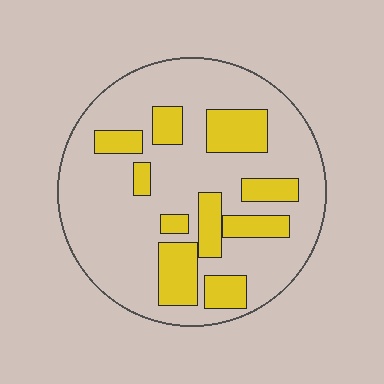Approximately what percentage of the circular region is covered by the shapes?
Approximately 25%.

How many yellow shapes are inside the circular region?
10.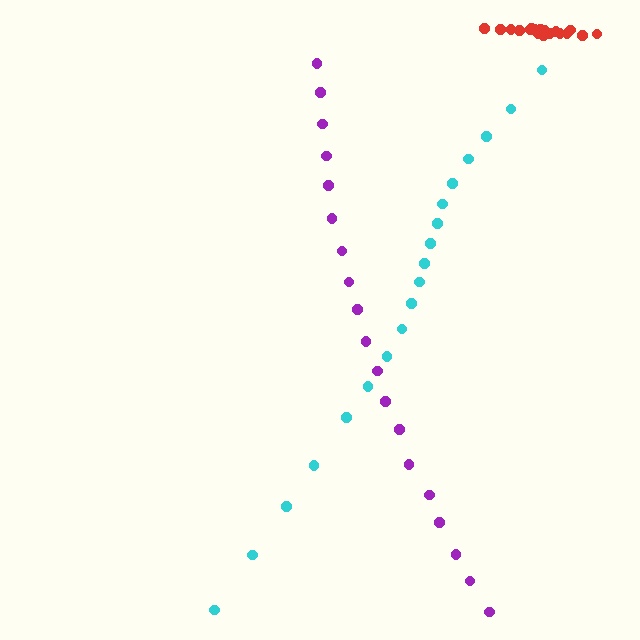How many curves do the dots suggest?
There are 3 distinct paths.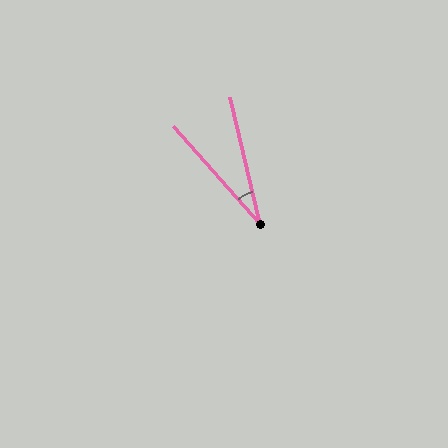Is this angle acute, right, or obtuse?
It is acute.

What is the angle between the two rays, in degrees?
Approximately 28 degrees.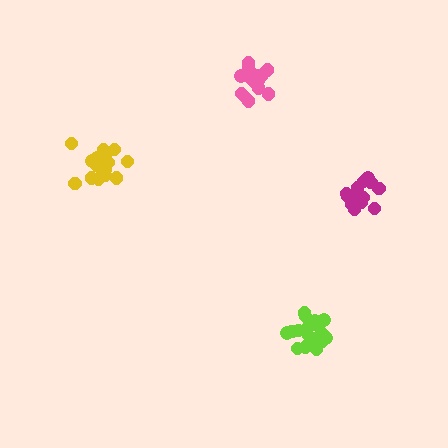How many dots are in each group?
Group 1: 20 dots, Group 2: 15 dots, Group 3: 19 dots, Group 4: 18 dots (72 total).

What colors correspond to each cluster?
The clusters are colored: lime, magenta, yellow, pink.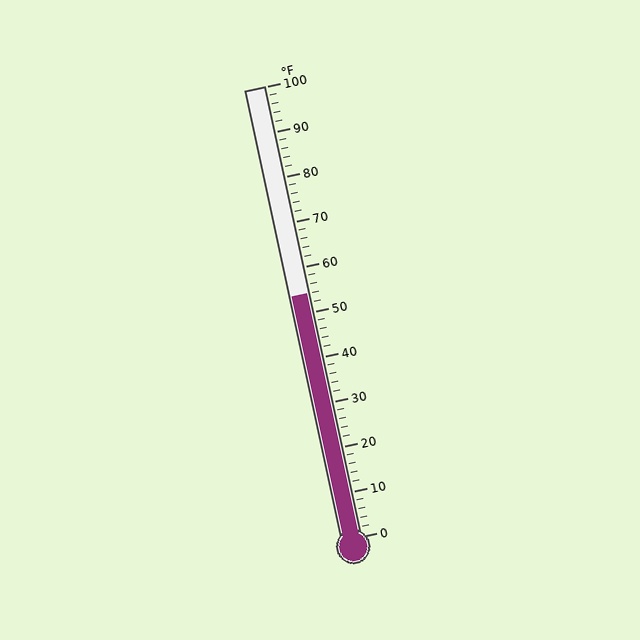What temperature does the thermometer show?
The thermometer shows approximately 54°F.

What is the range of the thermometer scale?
The thermometer scale ranges from 0°F to 100°F.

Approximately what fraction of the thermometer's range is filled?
The thermometer is filled to approximately 55% of its range.